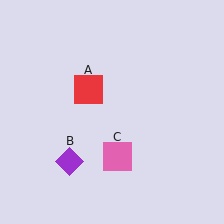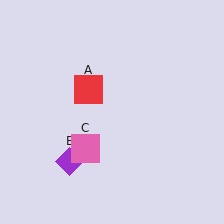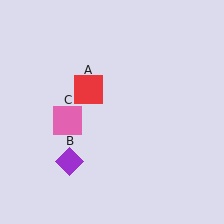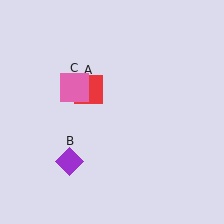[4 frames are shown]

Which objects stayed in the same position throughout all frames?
Red square (object A) and purple diamond (object B) remained stationary.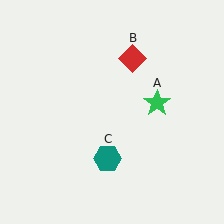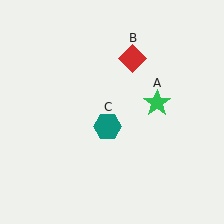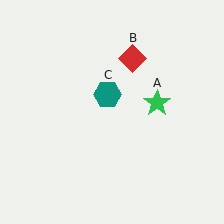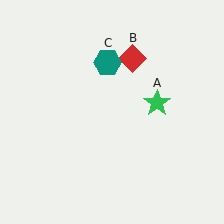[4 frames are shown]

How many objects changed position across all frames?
1 object changed position: teal hexagon (object C).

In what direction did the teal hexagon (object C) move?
The teal hexagon (object C) moved up.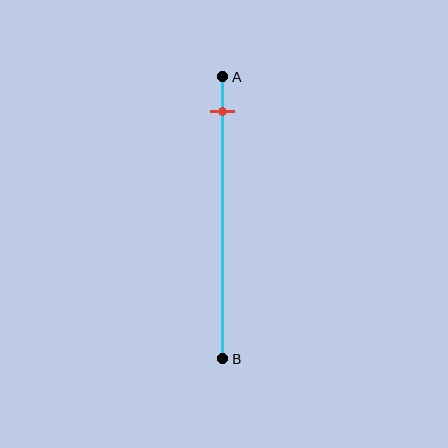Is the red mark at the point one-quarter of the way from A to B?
No, the mark is at about 10% from A, not at the 25% one-quarter point.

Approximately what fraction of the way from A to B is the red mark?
The red mark is approximately 10% of the way from A to B.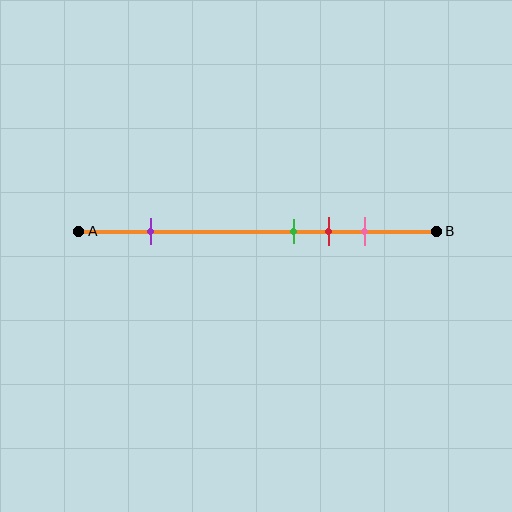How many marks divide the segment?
There are 4 marks dividing the segment.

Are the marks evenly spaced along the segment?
No, the marks are not evenly spaced.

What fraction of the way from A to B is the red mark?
The red mark is approximately 70% (0.7) of the way from A to B.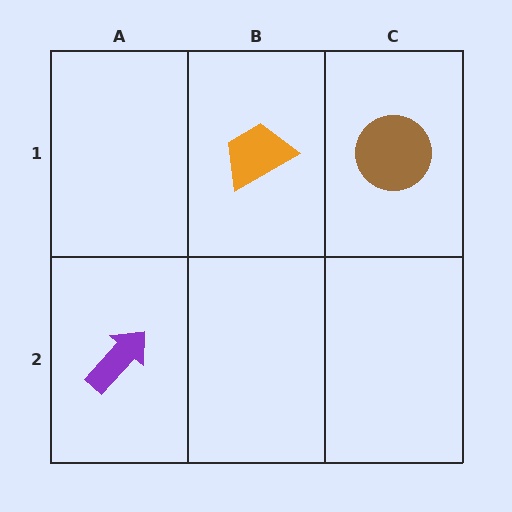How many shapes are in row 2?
1 shape.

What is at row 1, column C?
A brown circle.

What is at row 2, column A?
A purple arrow.